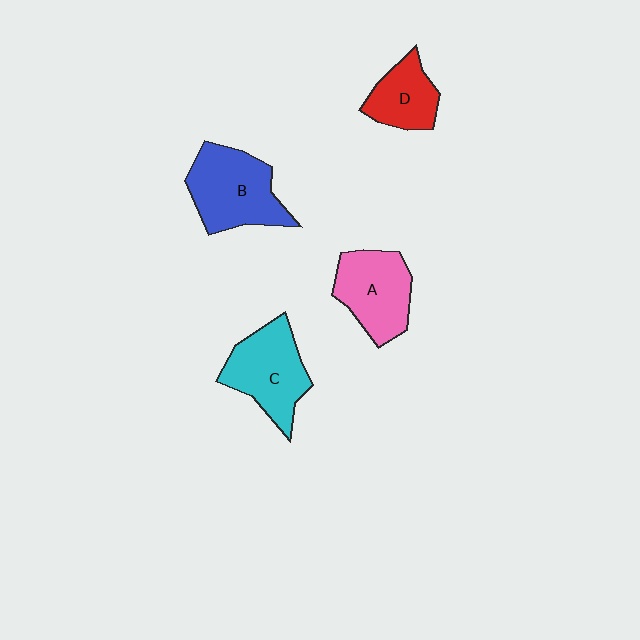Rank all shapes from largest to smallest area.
From largest to smallest: B (blue), C (cyan), A (pink), D (red).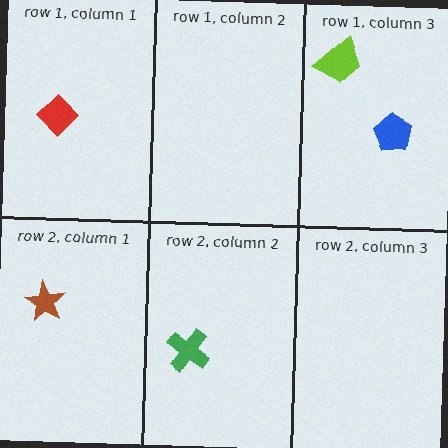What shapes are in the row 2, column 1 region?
The brown star.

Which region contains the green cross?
The row 2, column 2 region.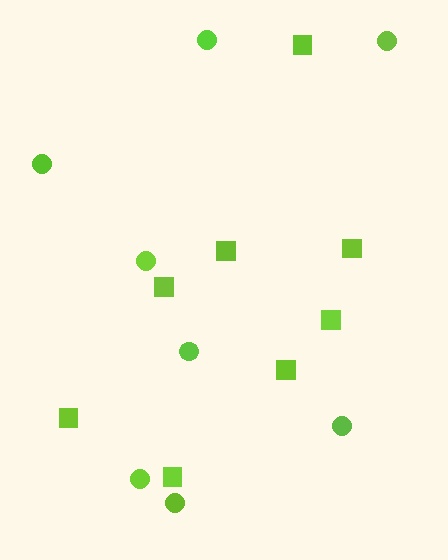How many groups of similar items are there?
There are 2 groups: one group of squares (8) and one group of circles (8).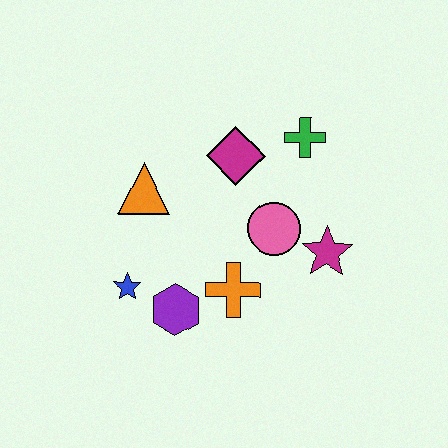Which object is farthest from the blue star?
The green cross is farthest from the blue star.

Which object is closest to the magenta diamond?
The green cross is closest to the magenta diamond.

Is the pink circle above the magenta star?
Yes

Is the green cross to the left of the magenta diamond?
No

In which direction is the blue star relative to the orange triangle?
The blue star is below the orange triangle.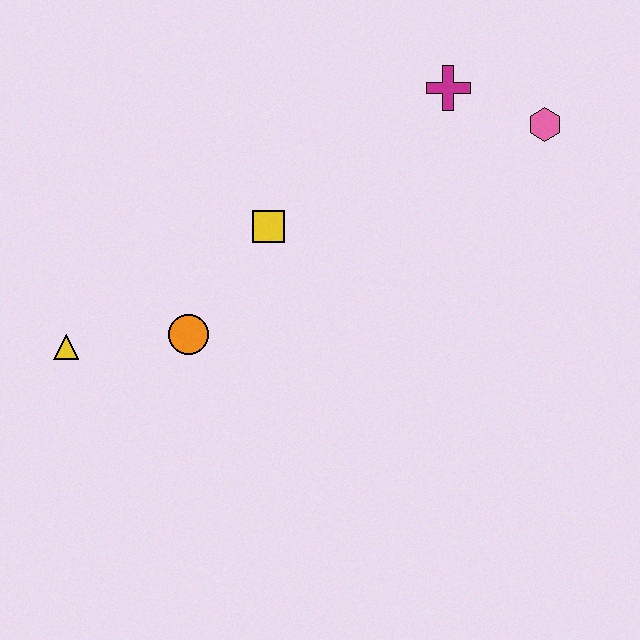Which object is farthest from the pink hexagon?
The yellow triangle is farthest from the pink hexagon.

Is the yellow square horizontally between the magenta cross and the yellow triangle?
Yes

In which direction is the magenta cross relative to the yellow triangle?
The magenta cross is to the right of the yellow triangle.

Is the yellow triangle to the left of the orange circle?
Yes